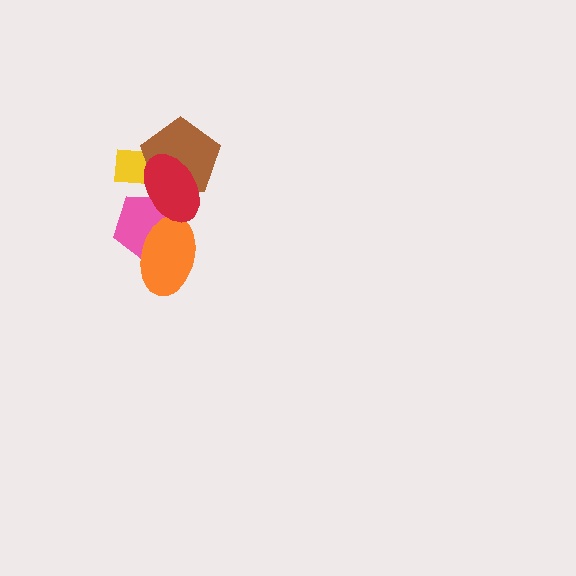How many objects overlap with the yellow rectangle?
2 objects overlap with the yellow rectangle.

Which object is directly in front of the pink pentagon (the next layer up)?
The orange ellipse is directly in front of the pink pentagon.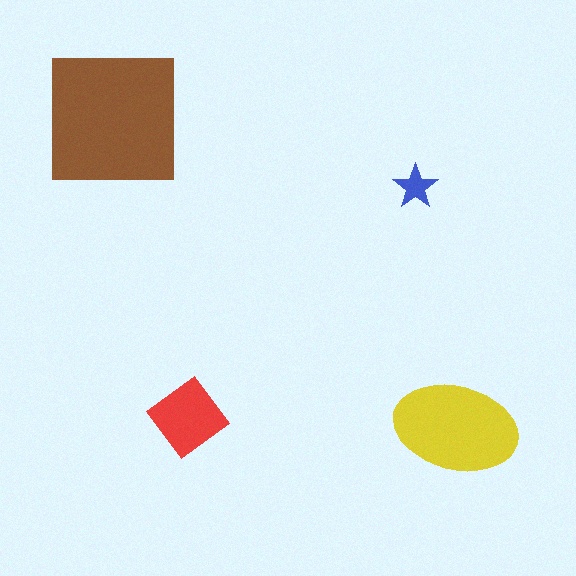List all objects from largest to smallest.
The brown square, the yellow ellipse, the red diamond, the blue star.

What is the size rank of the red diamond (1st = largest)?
3rd.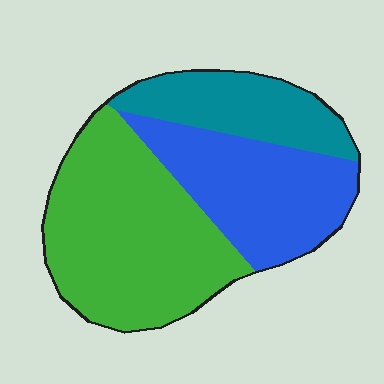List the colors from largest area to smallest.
From largest to smallest: green, blue, teal.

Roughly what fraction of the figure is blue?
Blue takes up about one third (1/3) of the figure.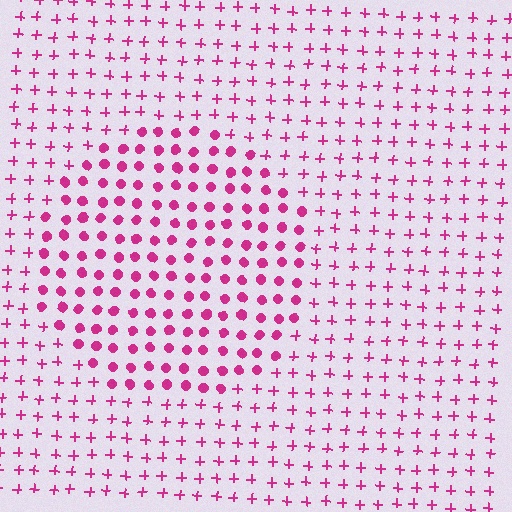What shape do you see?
I see a circle.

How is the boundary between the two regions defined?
The boundary is defined by a change in element shape: circles inside vs. plus signs outside. All elements share the same color and spacing.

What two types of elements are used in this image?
The image uses circles inside the circle region and plus signs outside it.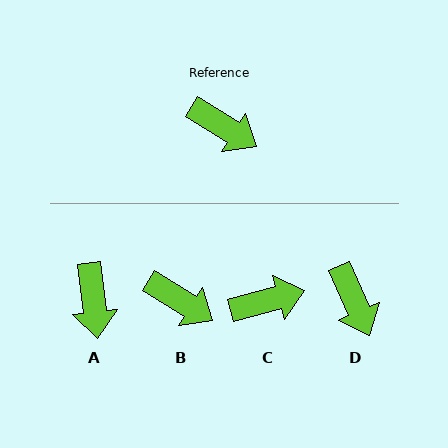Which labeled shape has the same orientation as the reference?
B.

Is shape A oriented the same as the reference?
No, it is off by about 52 degrees.